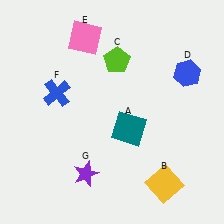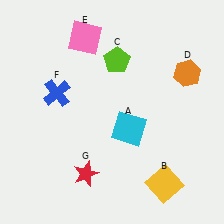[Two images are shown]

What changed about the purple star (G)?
In Image 1, G is purple. In Image 2, it changed to red.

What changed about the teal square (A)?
In Image 1, A is teal. In Image 2, it changed to cyan.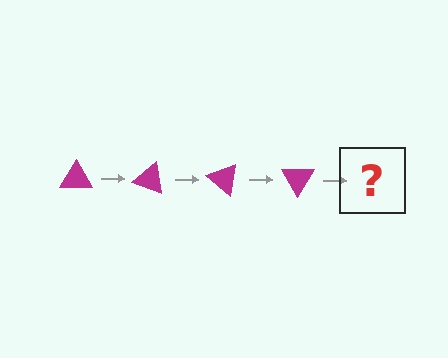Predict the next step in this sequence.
The next step is a magenta triangle rotated 80 degrees.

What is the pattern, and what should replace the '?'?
The pattern is that the triangle rotates 20 degrees each step. The '?' should be a magenta triangle rotated 80 degrees.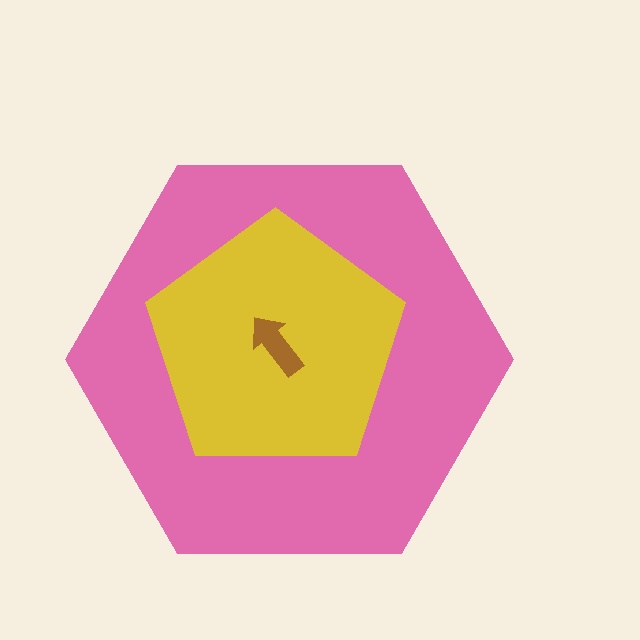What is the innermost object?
The brown arrow.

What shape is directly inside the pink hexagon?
The yellow pentagon.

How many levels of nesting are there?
3.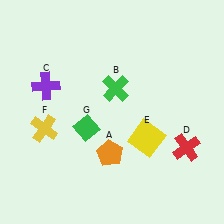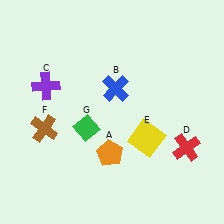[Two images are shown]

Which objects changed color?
B changed from green to blue. F changed from yellow to brown.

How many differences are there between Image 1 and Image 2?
There are 2 differences between the two images.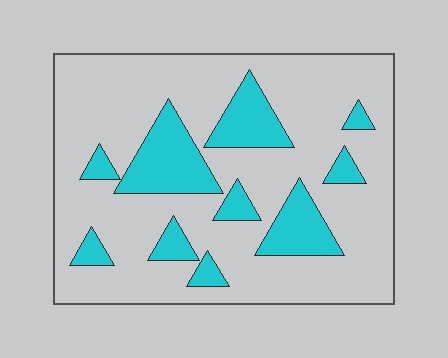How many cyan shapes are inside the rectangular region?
10.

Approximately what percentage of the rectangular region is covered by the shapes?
Approximately 20%.